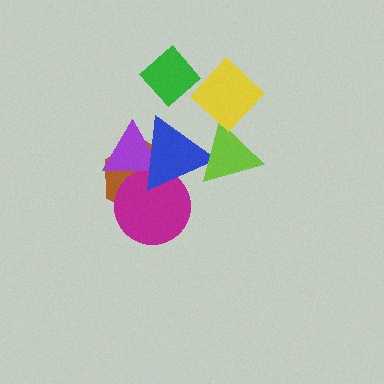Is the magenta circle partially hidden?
Yes, it is partially covered by another shape.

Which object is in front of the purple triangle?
The blue triangle is in front of the purple triangle.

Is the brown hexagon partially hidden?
Yes, it is partially covered by another shape.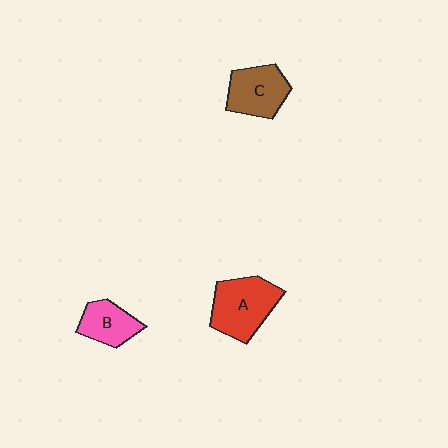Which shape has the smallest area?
Shape B (pink).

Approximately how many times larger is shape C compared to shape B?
Approximately 1.3 times.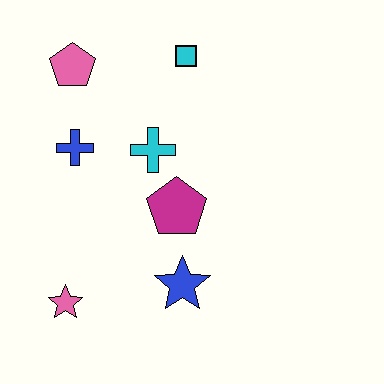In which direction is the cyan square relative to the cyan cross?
The cyan square is above the cyan cross.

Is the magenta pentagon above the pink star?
Yes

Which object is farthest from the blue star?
The pink pentagon is farthest from the blue star.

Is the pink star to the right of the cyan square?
No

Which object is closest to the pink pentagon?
The blue cross is closest to the pink pentagon.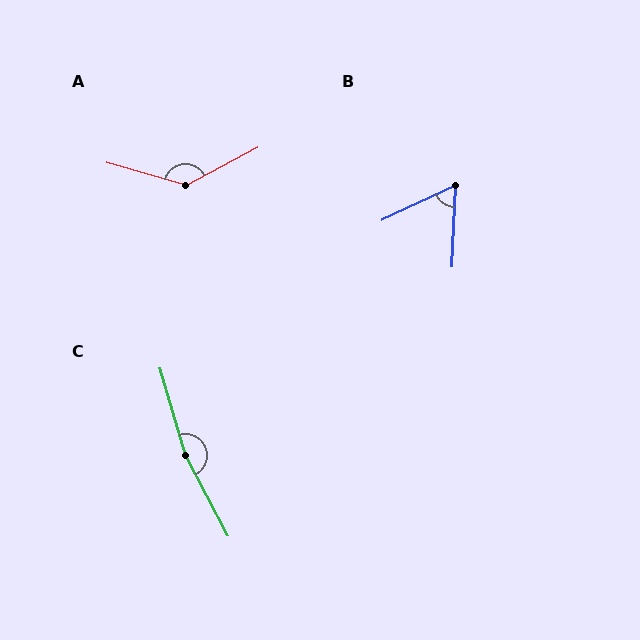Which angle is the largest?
C, at approximately 168 degrees.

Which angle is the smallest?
B, at approximately 63 degrees.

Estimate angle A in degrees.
Approximately 136 degrees.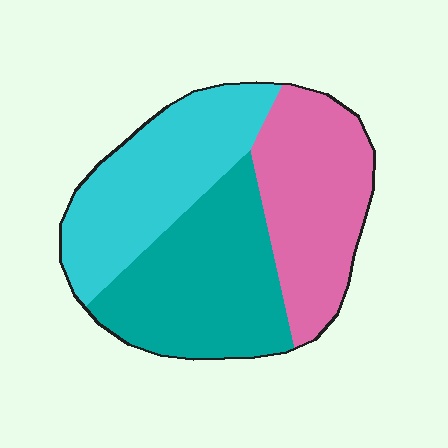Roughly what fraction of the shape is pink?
Pink covers about 30% of the shape.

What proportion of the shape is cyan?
Cyan covers about 30% of the shape.